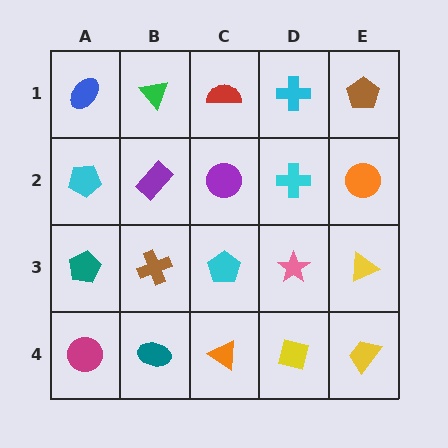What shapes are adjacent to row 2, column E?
A brown pentagon (row 1, column E), a yellow triangle (row 3, column E), a cyan cross (row 2, column D).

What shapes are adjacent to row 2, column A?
A blue ellipse (row 1, column A), a teal pentagon (row 3, column A), a purple rectangle (row 2, column B).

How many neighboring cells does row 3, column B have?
4.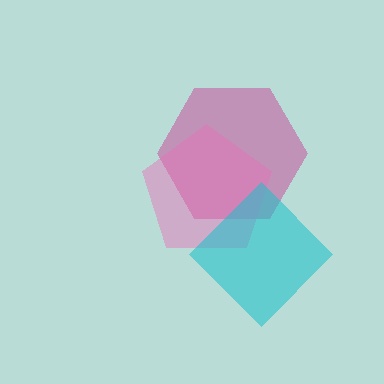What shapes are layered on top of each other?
The layered shapes are: a magenta hexagon, a pink pentagon, a cyan diamond.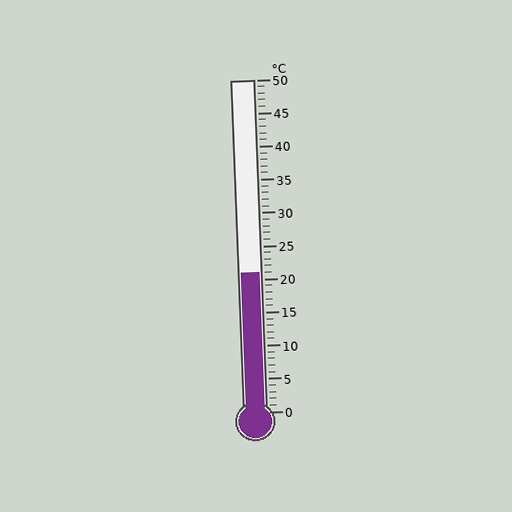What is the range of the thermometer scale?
The thermometer scale ranges from 0°C to 50°C.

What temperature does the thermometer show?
The thermometer shows approximately 21°C.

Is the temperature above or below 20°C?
The temperature is above 20°C.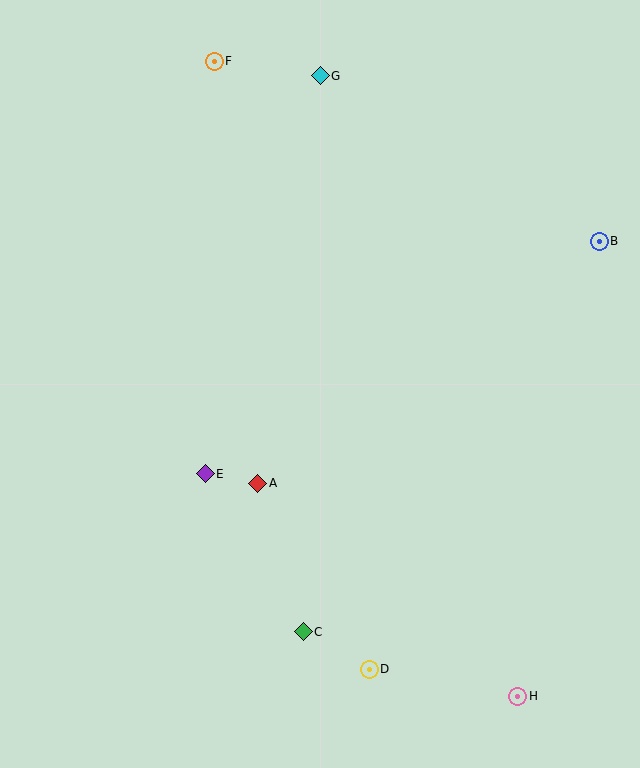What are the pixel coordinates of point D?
Point D is at (369, 669).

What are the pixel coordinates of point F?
Point F is at (214, 61).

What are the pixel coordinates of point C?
Point C is at (303, 632).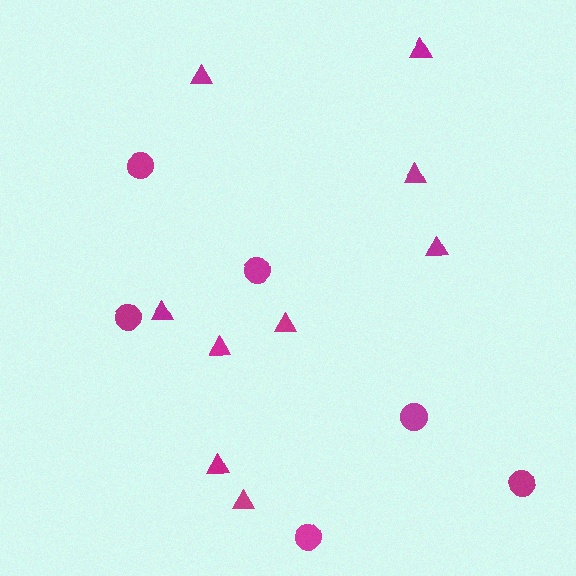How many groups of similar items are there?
There are 2 groups: one group of circles (6) and one group of triangles (9).